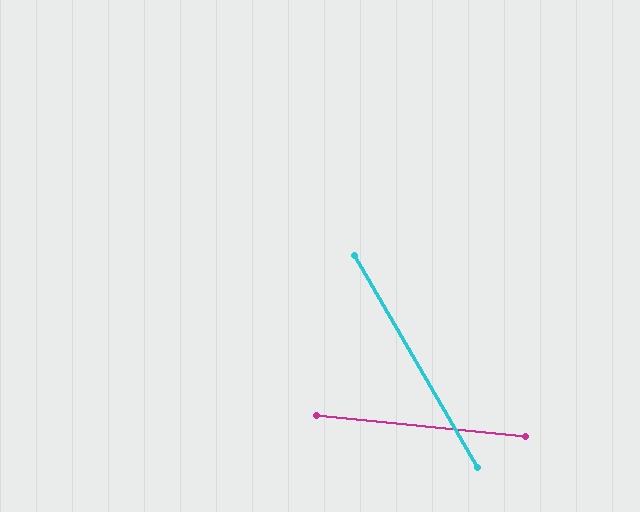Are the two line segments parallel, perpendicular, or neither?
Neither parallel nor perpendicular — they differ by about 54°.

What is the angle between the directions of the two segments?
Approximately 54 degrees.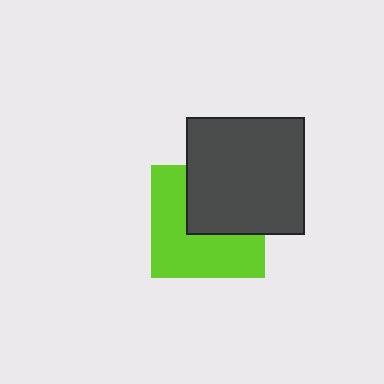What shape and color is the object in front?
The object in front is a dark gray square.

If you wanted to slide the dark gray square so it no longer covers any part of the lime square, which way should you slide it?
Slide it toward the upper-right — that is the most direct way to separate the two shapes.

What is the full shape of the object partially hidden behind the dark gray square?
The partially hidden object is a lime square.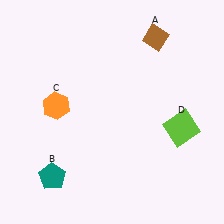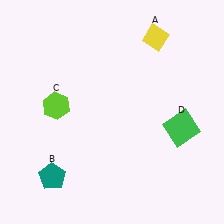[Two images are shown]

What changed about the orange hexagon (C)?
In Image 1, C is orange. In Image 2, it changed to lime.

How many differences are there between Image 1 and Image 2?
There are 3 differences between the two images.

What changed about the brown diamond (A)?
In Image 1, A is brown. In Image 2, it changed to yellow.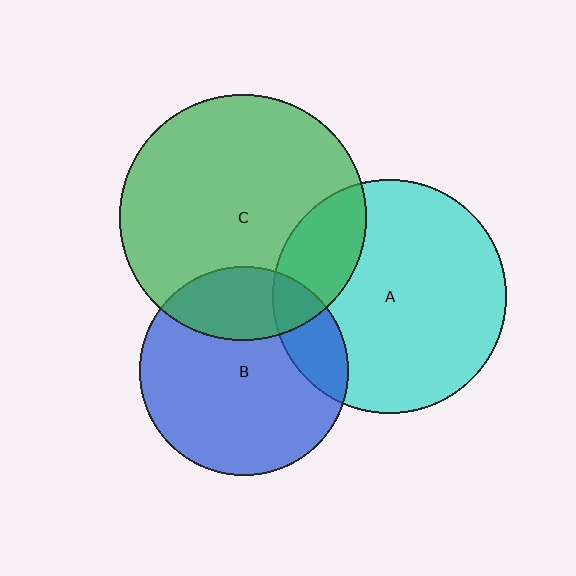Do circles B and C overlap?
Yes.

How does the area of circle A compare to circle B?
Approximately 1.3 times.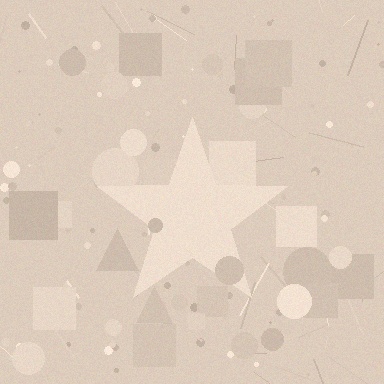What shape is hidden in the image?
A star is hidden in the image.